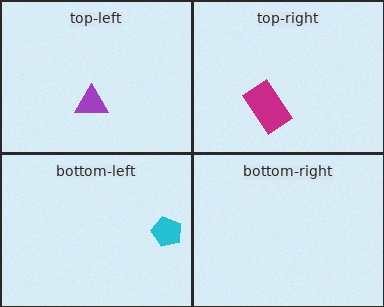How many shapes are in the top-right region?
1.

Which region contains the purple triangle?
The top-left region.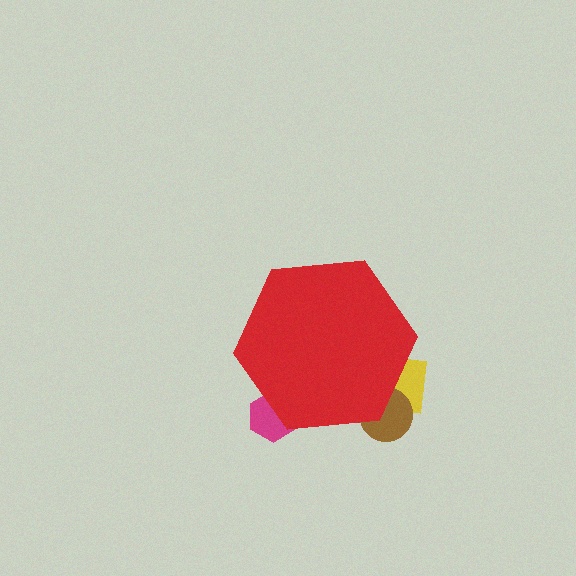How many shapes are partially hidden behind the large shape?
3 shapes are partially hidden.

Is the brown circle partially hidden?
Yes, the brown circle is partially hidden behind the red hexagon.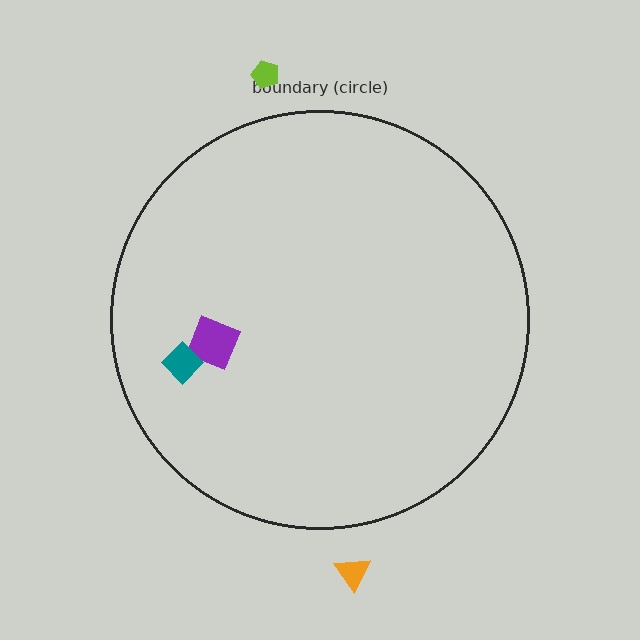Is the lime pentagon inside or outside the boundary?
Outside.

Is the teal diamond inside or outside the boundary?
Inside.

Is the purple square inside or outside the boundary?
Inside.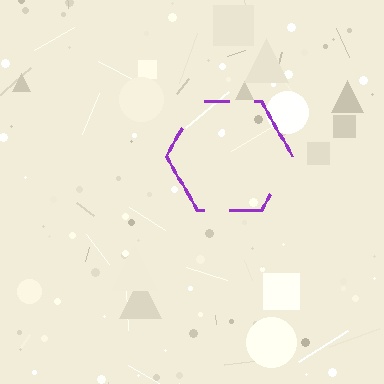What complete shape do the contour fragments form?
The contour fragments form a hexagon.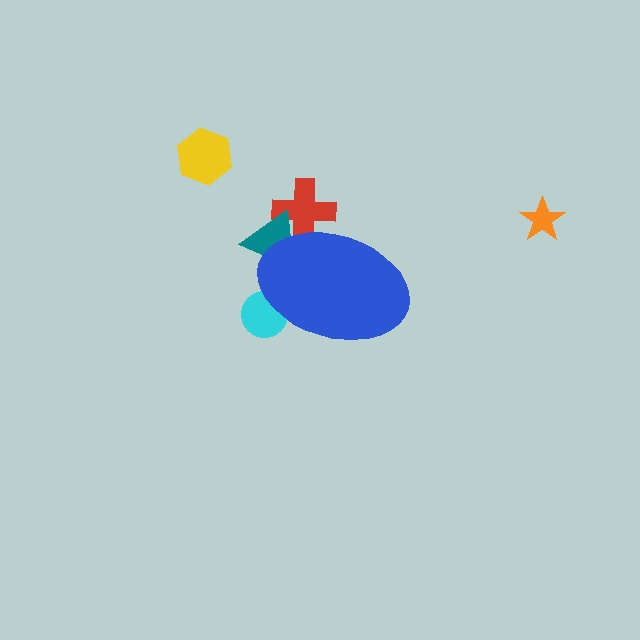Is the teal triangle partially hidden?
Yes, the teal triangle is partially hidden behind the blue ellipse.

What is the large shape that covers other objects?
A blue ellipse.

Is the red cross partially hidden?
Yes, the red cross is partially hidden behind the blue ellipse.